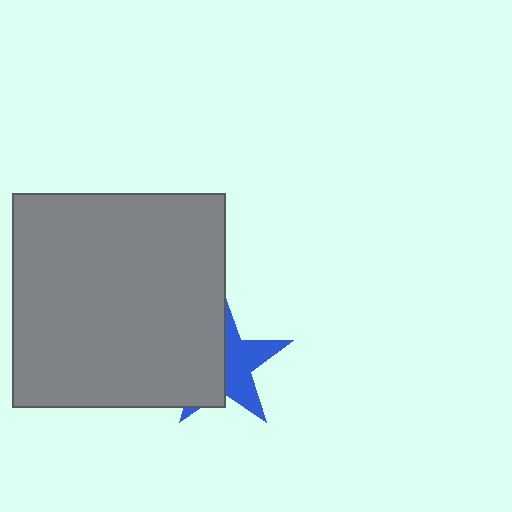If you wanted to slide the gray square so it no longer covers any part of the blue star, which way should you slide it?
Slide it left — that is the most direct way to separate the two shapes.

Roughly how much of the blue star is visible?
About half of it is visible (roughly 48%).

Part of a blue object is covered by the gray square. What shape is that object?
It is a star.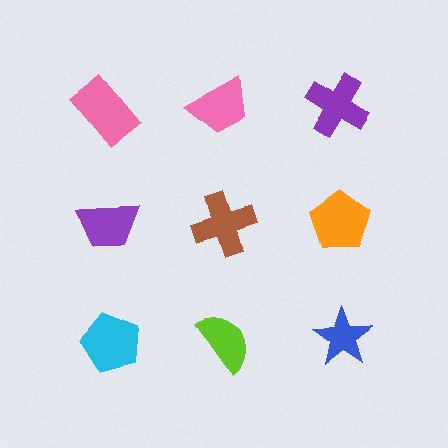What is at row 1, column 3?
A purple cross.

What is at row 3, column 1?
A cyan pentagon.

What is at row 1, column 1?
A pink rectangle.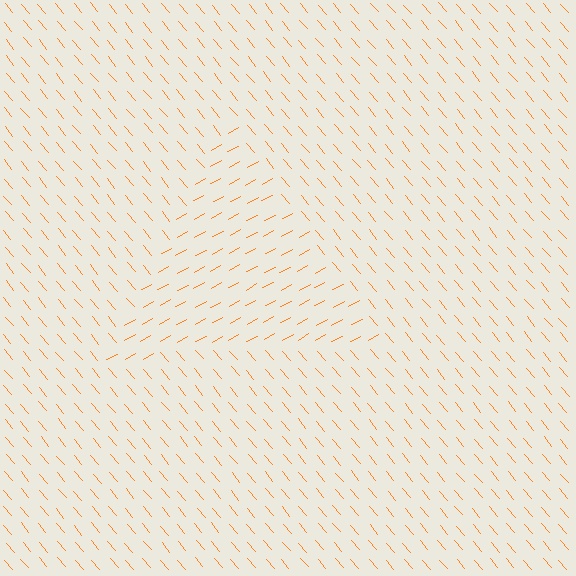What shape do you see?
I see a triangle.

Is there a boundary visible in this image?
Yes, there is a texture boundary formed by a change in line orientation.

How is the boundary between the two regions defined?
The boundary is defined purely by a change in line orientation (approximately 78 degrees difference). All lines are the same color and thickness.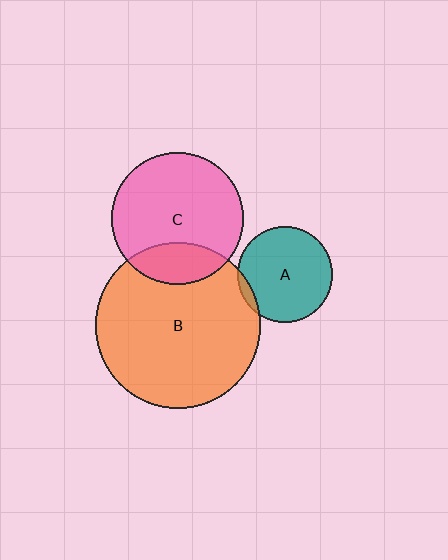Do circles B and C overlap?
Yes.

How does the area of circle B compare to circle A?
Approximately 3.0 times.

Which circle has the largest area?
Circle B (orange).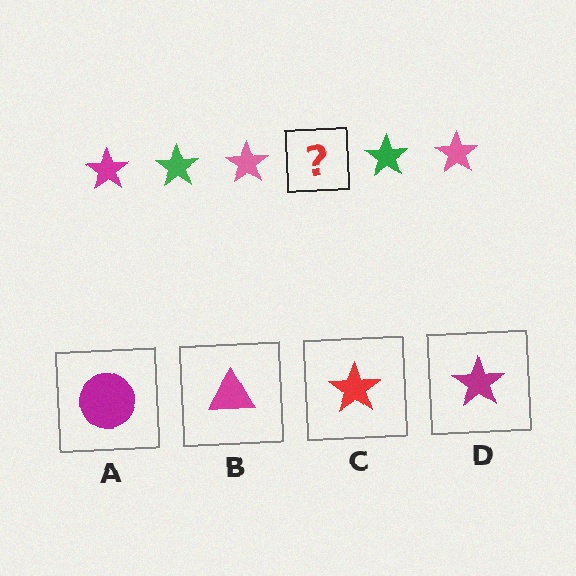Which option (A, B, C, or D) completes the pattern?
D.